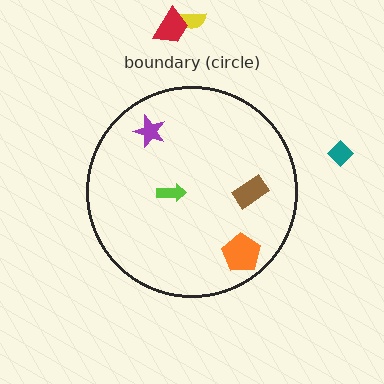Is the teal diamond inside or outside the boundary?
Outside.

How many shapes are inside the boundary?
4 inside, 3 outside.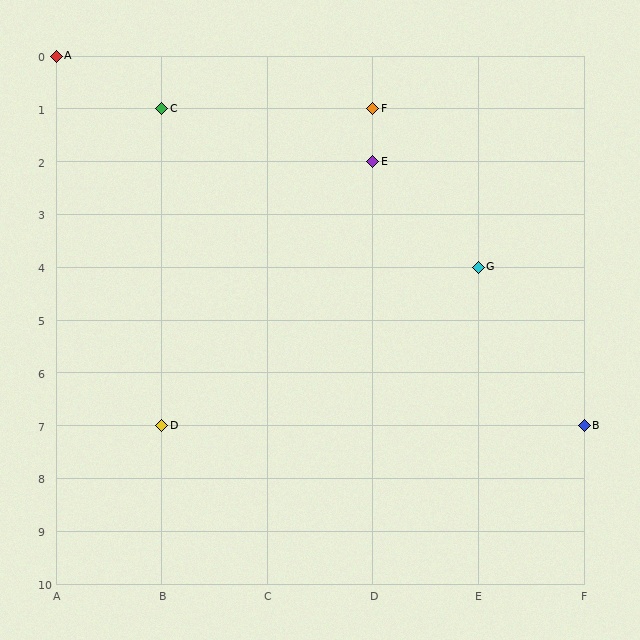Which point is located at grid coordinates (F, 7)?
Point B is at (F, 7).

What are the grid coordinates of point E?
Point E is at grid coordinates (D, 2).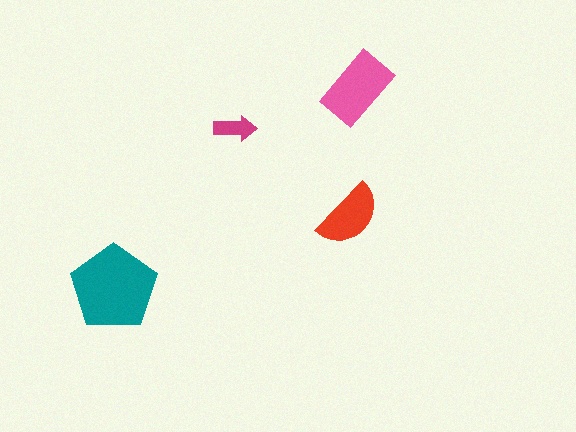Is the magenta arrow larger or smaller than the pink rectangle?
Smaller.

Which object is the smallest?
The magenta arrow.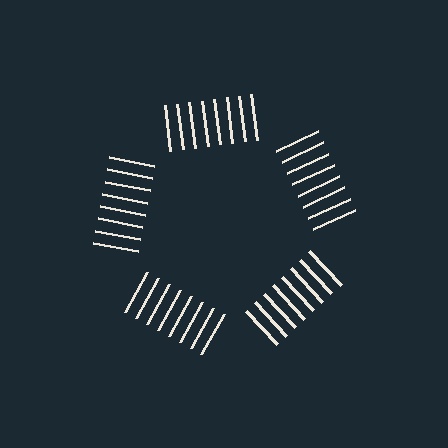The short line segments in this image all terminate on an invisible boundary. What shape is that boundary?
An illusory pentagon — the line segments terminate on its edges but no continuous stroke is drawn.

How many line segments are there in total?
40 — 8 along each of the 5 edges.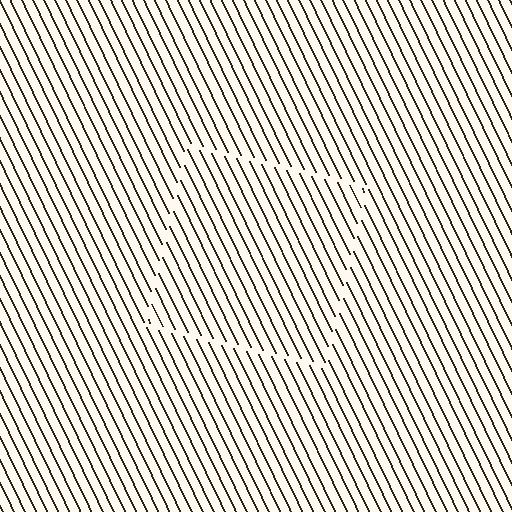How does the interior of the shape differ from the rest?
The interior of the shape contains the same grating, shifted by half a period — the contour is defined by the phase discontinuity where line-ends from the inner and outer gratings abut.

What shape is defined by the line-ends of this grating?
An illusory square. The interior of the shape contains the same grating, shifted by half a period — the contour is defined by the phase discontinuity where line-ends from the inner and outer gratings abut.